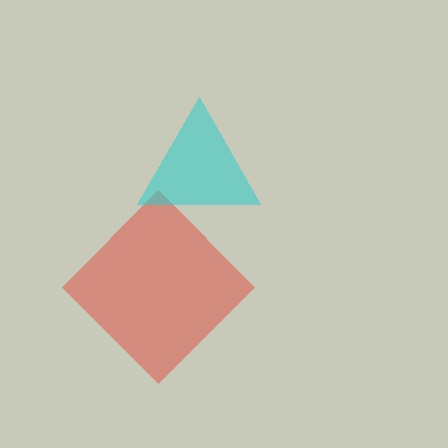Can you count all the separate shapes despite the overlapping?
Yes, there are 2 separate shapes.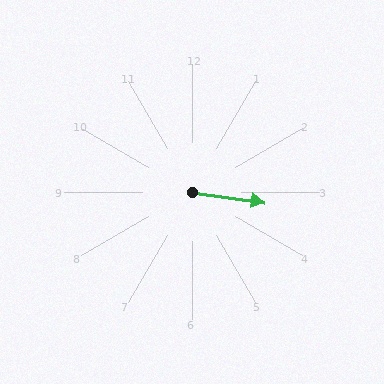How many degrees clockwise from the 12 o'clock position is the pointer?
Approximately 98 degrees.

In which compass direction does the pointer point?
East.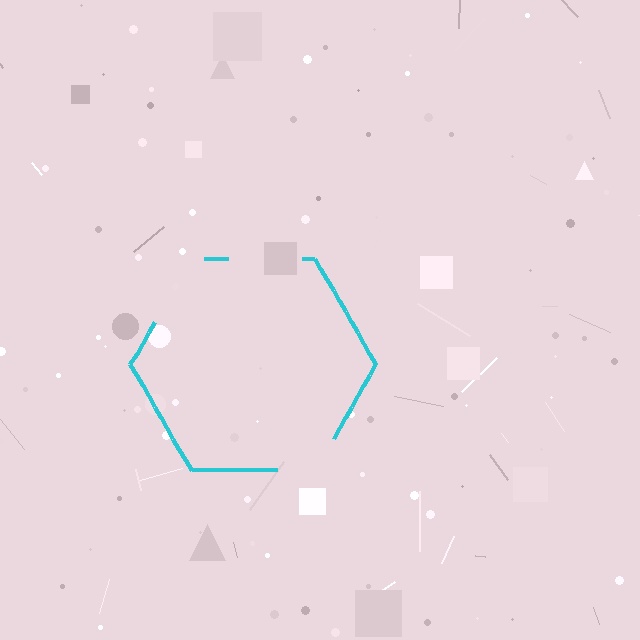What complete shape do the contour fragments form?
The contour fragments form a hexagon.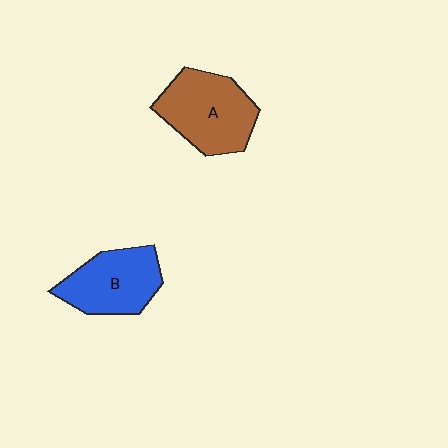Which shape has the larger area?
Shape A (brown).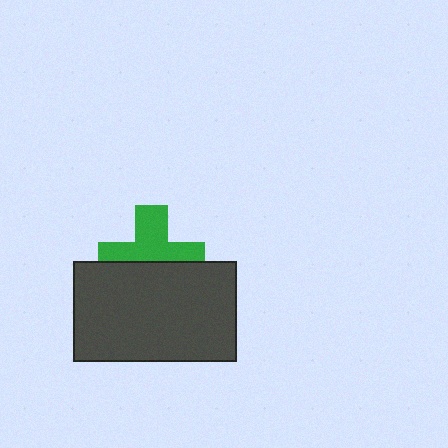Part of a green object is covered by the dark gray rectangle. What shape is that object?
It is a cross.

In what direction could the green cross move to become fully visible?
The green cross could move up. That would shift it out from behind the dark gray rectangle entirely.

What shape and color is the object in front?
The object in front is a dark gray rectangle.